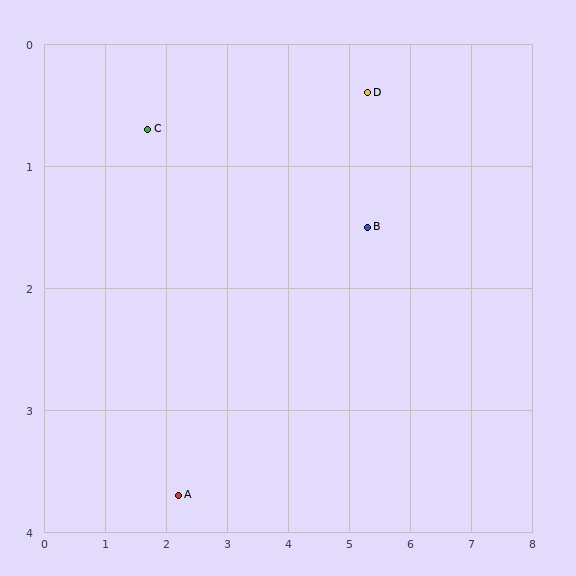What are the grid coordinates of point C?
Point C is at approximately (1.7, 0.7).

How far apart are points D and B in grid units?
Points D and B are about 1.1 grid units apart.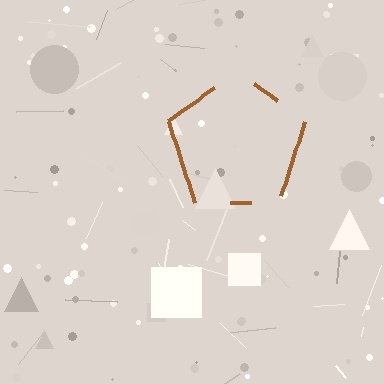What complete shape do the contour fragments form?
The contour fragments form a pentagon.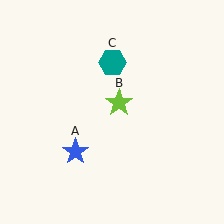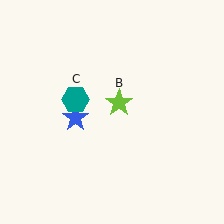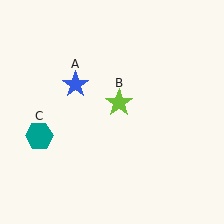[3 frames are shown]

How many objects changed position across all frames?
2 objects changed position: blue star (object A), teal hexagon (object C).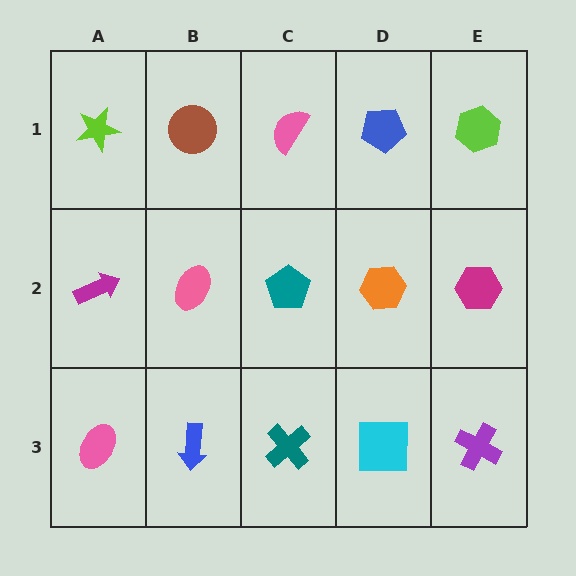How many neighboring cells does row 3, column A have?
2.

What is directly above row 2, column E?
A lime hexagon.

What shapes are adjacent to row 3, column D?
An orange hexagon (row 2, column D), a teal cross (row 3, column C), a purple cross (row 3, column E).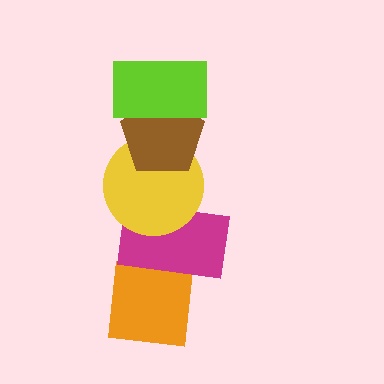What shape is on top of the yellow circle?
The brown pentagon is on top of the yellow circle.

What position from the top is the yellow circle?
The yellow circle is 3rd from the top.